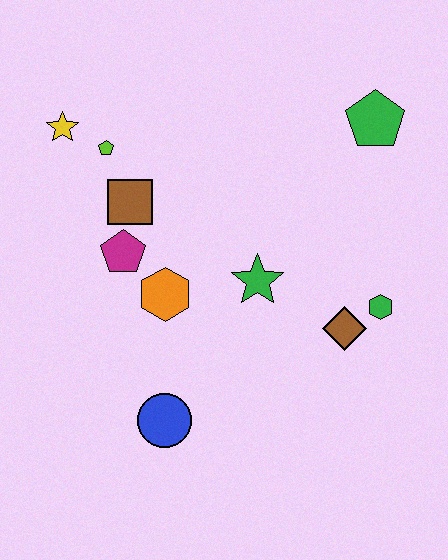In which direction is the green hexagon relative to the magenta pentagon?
The green hexagon is to the right of the magenta pentagon.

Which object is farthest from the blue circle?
The green pentagon is farthest from the blue circle.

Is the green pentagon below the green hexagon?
No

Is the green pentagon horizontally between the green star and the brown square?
No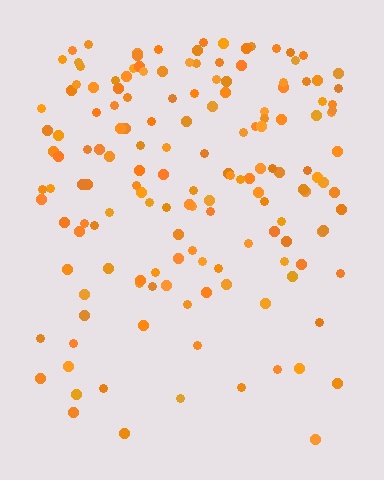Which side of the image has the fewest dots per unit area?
The bottom.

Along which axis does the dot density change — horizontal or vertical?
Vertical.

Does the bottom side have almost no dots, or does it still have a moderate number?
Still a moderate number, just noticeably fewer than the top.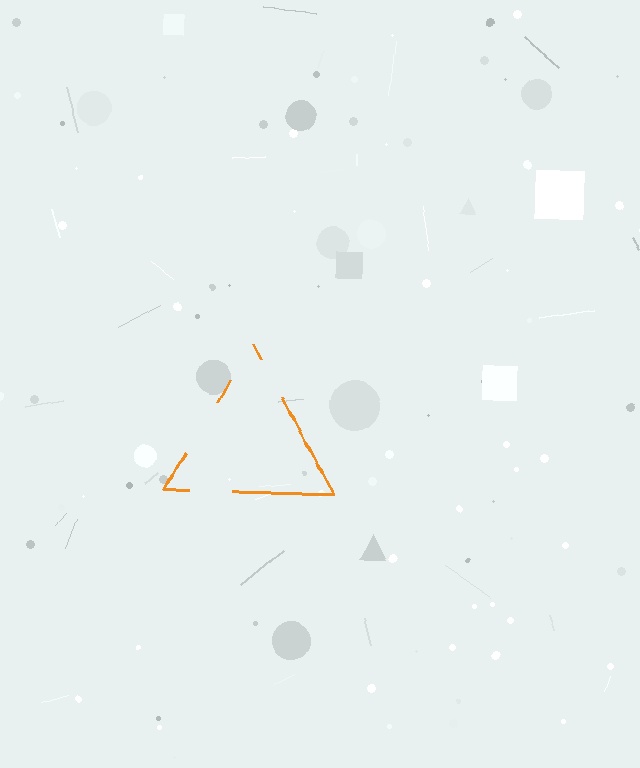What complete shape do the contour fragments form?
The contour fragments form a triangle.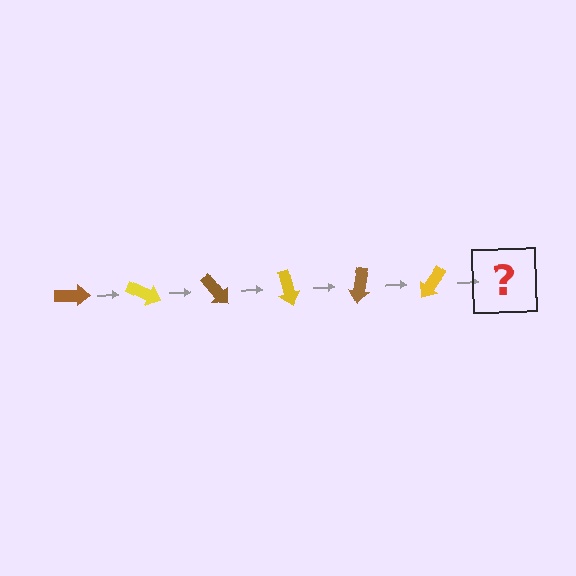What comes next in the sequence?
The next element should be a brown arrow, rotated 150 degrees from the start.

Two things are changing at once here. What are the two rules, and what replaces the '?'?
The two rules are that it rotates 25 degrees each step and the color cycles through brown and yellow. The '?' should be a brown arrow, rotated 150 degrees from the start.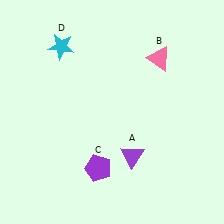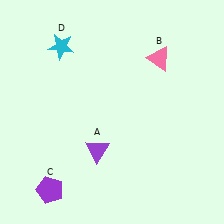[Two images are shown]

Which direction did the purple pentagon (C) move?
The purple pentagon (C) moved left.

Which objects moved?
The objects that moved are: the purple triangle (A), the purple pentagon (C).